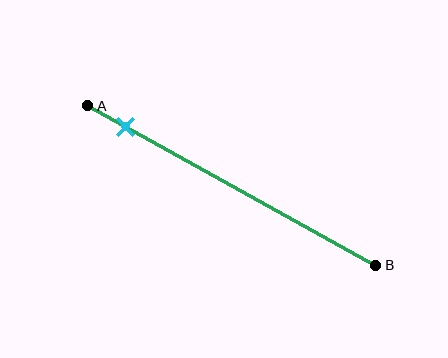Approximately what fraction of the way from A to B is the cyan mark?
The cyan mark is approximately 15% of the way from A to B.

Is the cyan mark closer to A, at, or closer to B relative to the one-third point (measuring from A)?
The cyan mark is closer to point A than the one-third point of segment AB.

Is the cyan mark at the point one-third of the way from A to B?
No, the mark is at about 15% from A, not at the 33% one-third point.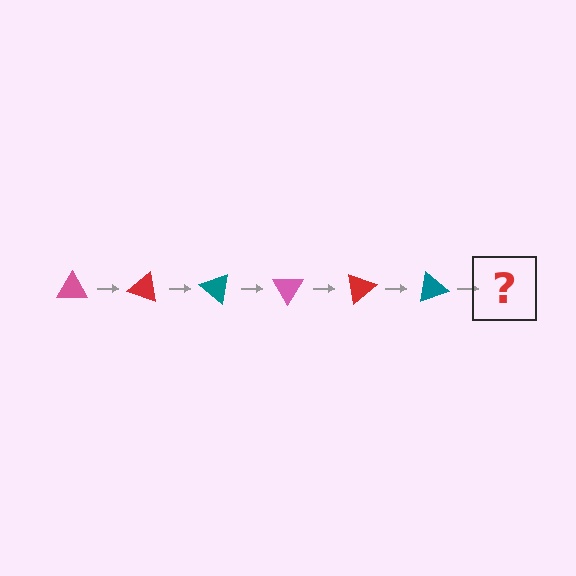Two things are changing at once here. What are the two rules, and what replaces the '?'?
The two rules are that it rotates 20 degrees each step and the color cycles through pink, red, and teal. The '?' should be a pink triangle, rotated 120 degrees from the start.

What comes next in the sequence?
The next element should be a pink triangle, rotated 120 degrees from the start.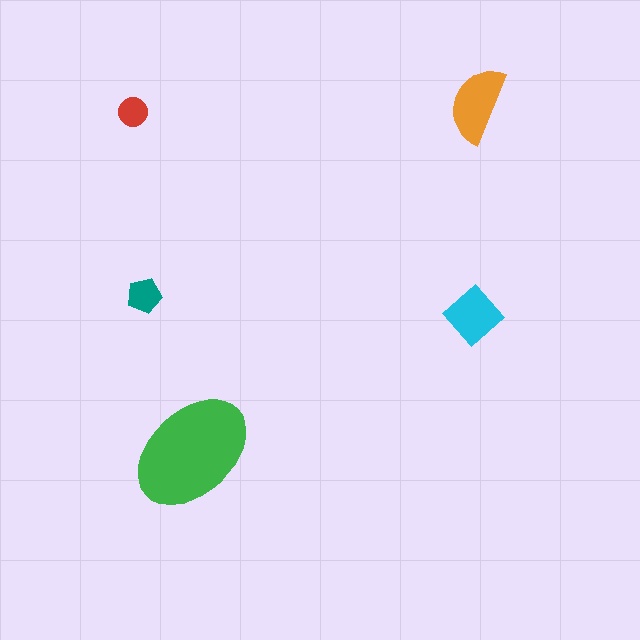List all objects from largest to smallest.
The green ellipse, the orange semicircle, the cyan diamond, the teal pentagon, the red circle.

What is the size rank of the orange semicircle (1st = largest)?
2nd.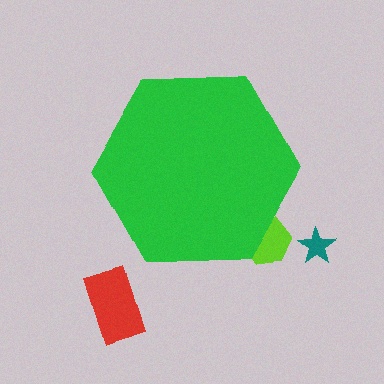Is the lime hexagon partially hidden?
Yes, the lime hexagon is partially hidden behind the green hexagon.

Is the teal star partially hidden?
No, the teal star is fully visible.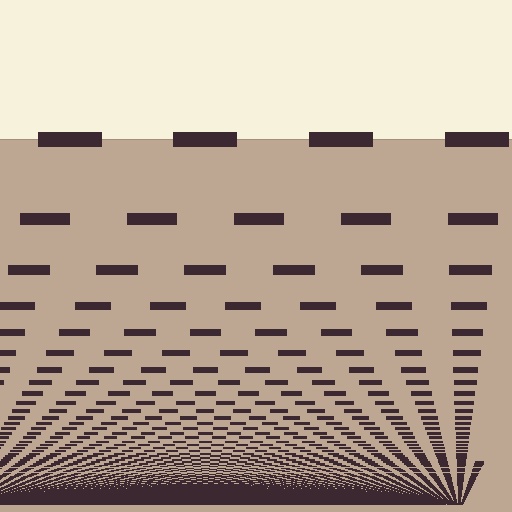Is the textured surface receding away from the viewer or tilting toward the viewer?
The surface appears to tilt toward the viewer. Texture elements get larger and sparser toward the top.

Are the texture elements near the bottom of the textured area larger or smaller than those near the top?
Smaller. The gradient is inverted — elements near the bottom are smaller and denser.